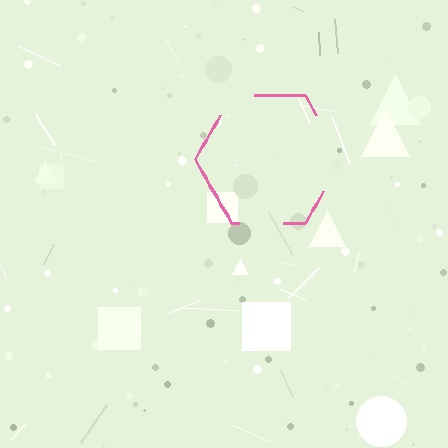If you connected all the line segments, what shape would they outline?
They would outline a hexagon.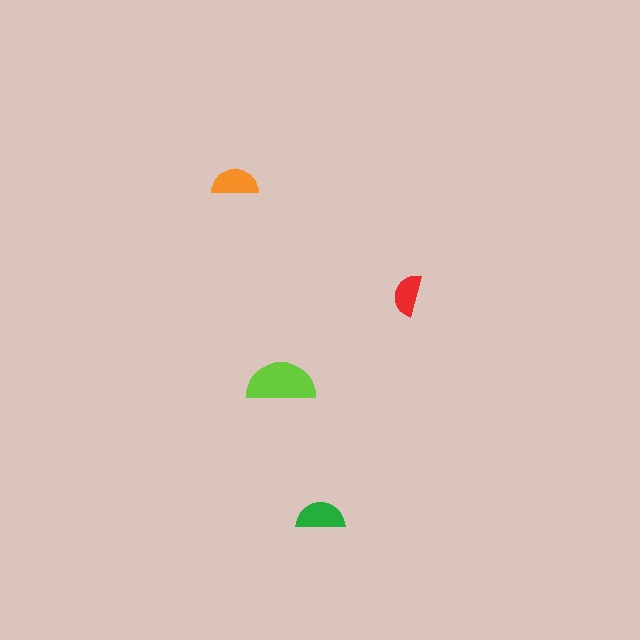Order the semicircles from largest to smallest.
the lime one, the green one, the orange one, the red one.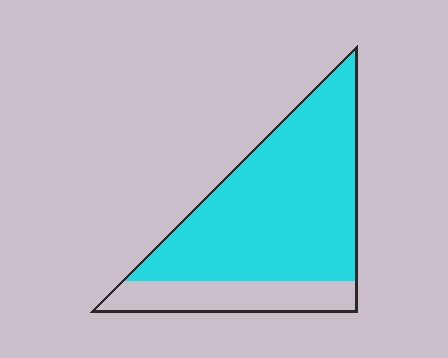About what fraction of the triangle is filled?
About four fifths (4/5).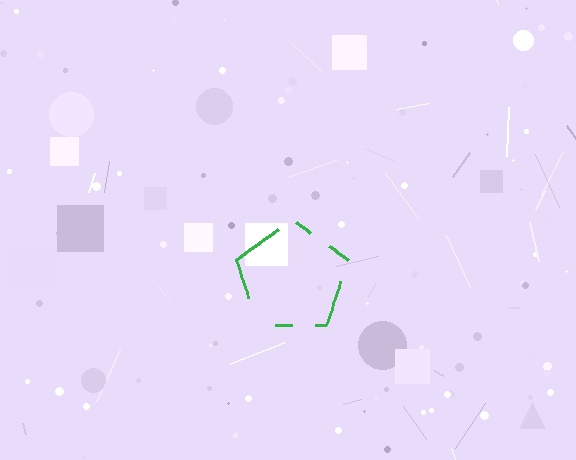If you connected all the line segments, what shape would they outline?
They would outline a pentagon.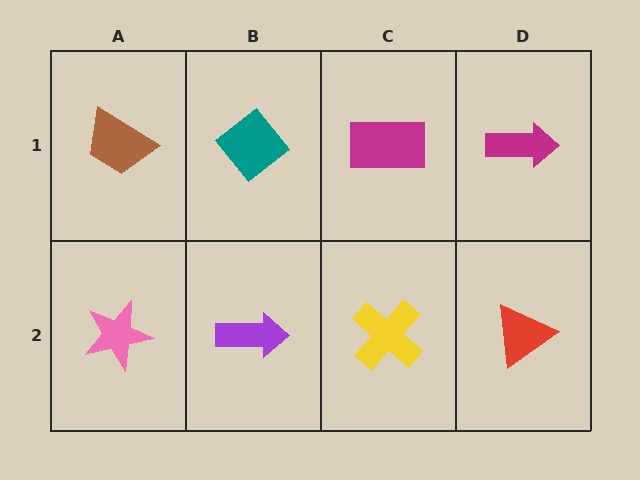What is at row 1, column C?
A magenta rectangle.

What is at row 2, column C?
A yellow cross.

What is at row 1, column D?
A magenta arrow.